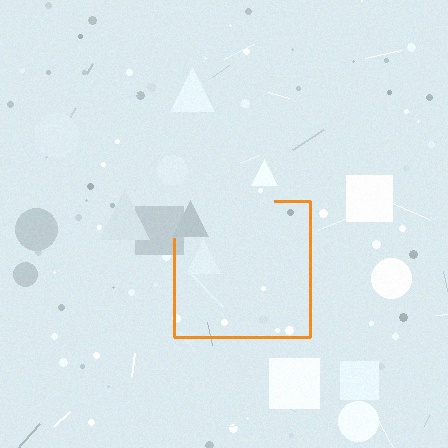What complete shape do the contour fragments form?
The contour fragments form a square.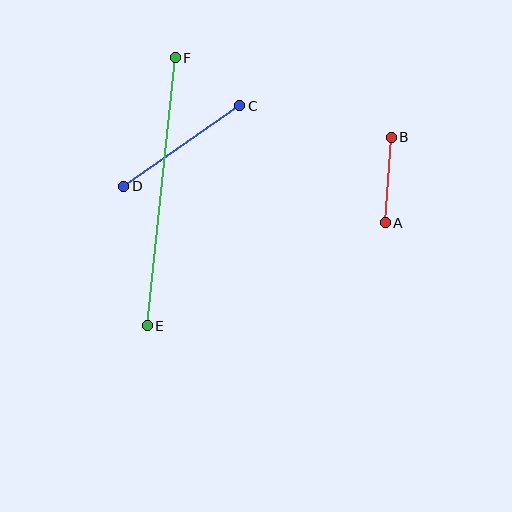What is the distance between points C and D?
The distance is approximately 141 pixels.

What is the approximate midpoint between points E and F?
The midpoint is at approximately (161, 192) pixels.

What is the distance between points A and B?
The distance is approximately 86 pixels.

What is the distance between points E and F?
The distance is approximately 270 pixels.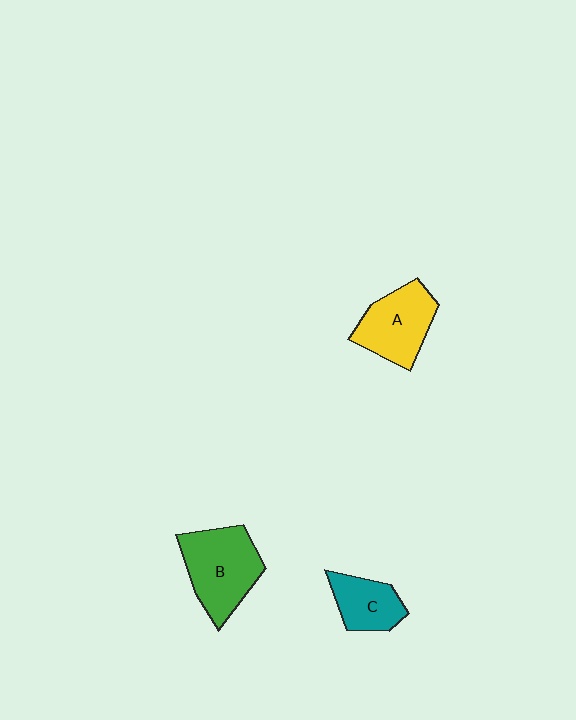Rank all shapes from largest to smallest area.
From largest to smallest: B (green), A (yellow), C (teal).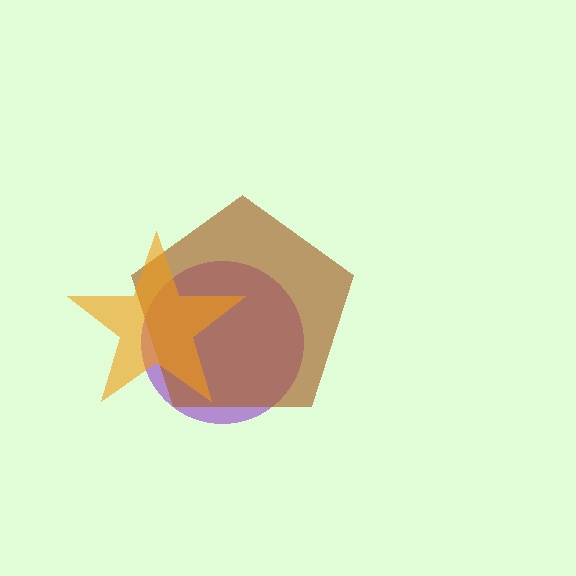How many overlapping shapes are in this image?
There are 3 overlapping shapes in the image.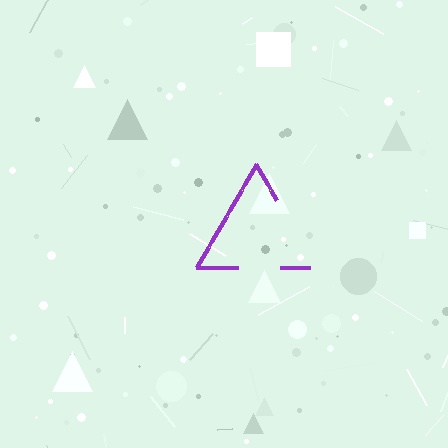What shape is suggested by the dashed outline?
The dashed outline suggests a triangle.